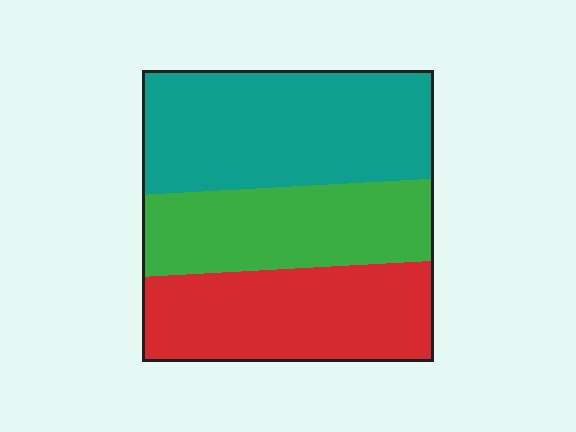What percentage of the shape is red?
Red takes up about one third (1/3) of the shape.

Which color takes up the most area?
Teal, at roughly 40%.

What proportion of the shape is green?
Green takes up about one quarter (1/4) of the shape.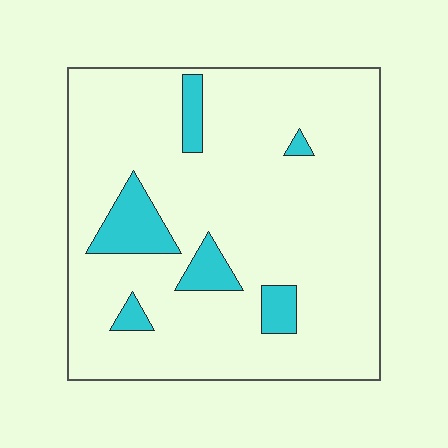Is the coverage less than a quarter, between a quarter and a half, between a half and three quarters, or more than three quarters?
Less than a quarter.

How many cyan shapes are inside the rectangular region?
6.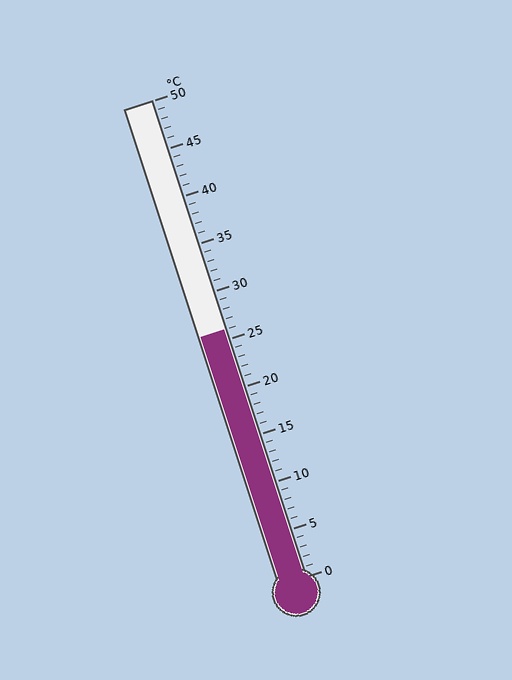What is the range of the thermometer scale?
The thermometer scale ranges from 0°C to 50°C.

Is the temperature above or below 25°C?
The temperature is above 25°C.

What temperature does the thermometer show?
The thermometer shows approximately 26°C.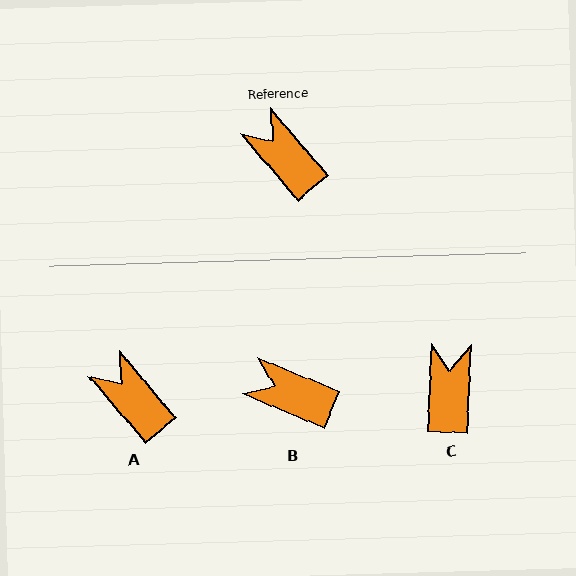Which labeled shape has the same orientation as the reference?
A.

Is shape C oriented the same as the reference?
No, it is off by about 43 degrees.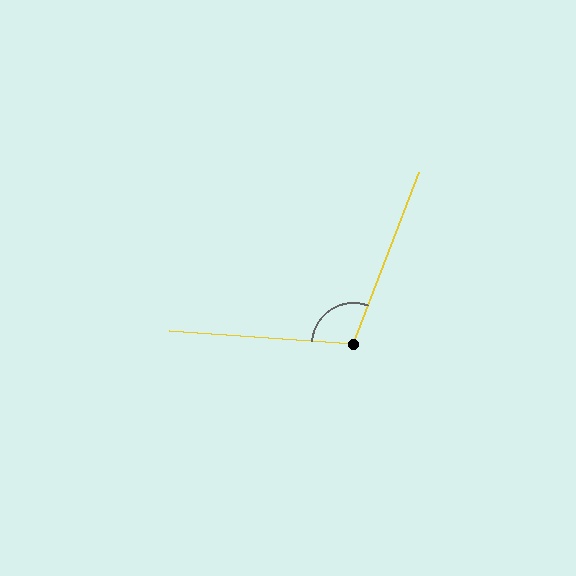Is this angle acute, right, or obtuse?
It is obtuse.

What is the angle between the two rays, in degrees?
Approximately 107 degrees.